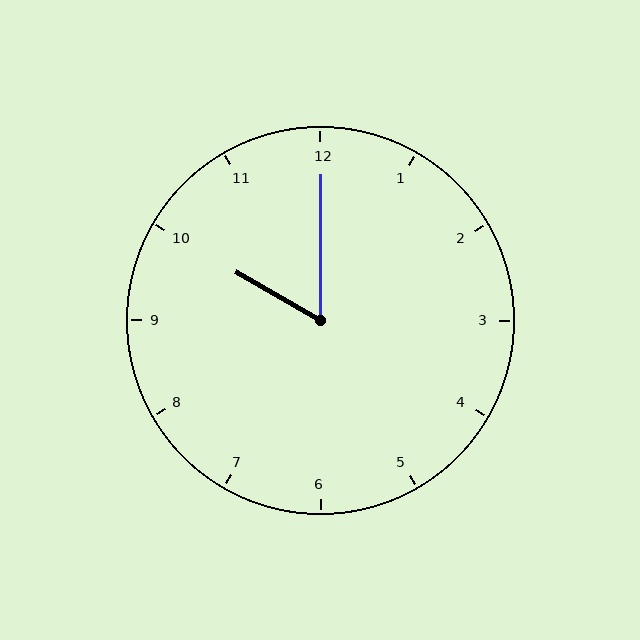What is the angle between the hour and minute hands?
Approximately 60 degrees.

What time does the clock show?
10:00.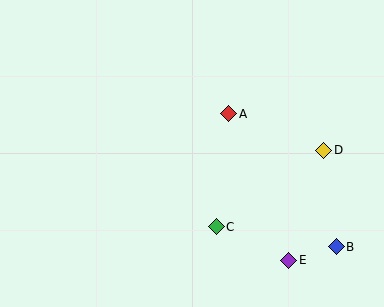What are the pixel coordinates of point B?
Point B is at (336, 247).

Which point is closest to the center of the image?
Point A at (229, 114) is closest to the center.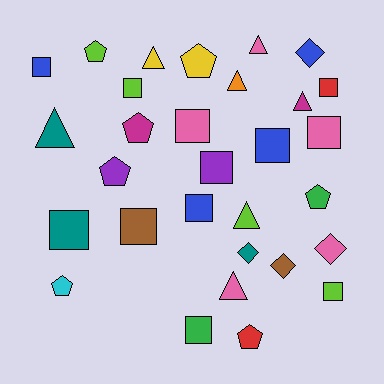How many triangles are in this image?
There are 7 triangles.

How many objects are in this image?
There are 30 objects.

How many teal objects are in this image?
There are 3 teal objects.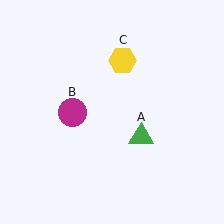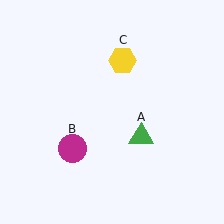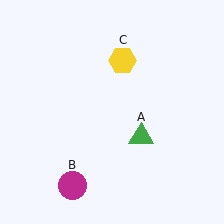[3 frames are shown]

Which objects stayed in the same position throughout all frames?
Green triangle (object A) and yellow hexagon (object C) remained stationary.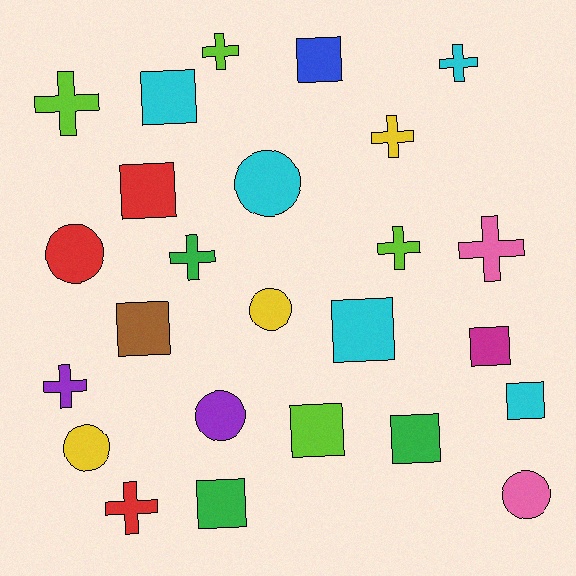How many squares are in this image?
There are 10 squares.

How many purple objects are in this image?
There are 2 purple objects.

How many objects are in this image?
There are 25 objects.